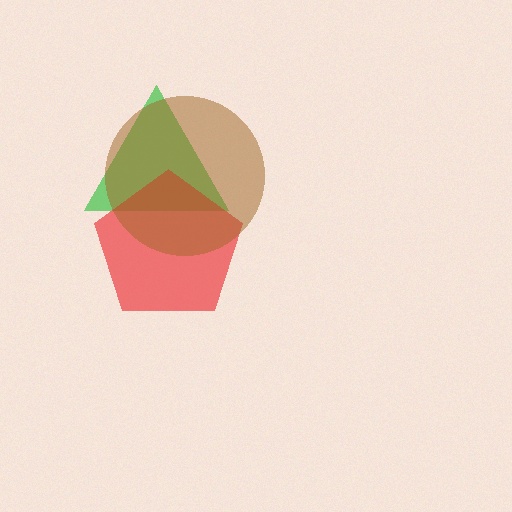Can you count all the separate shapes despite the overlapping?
Yes, there are 3 separate shapes.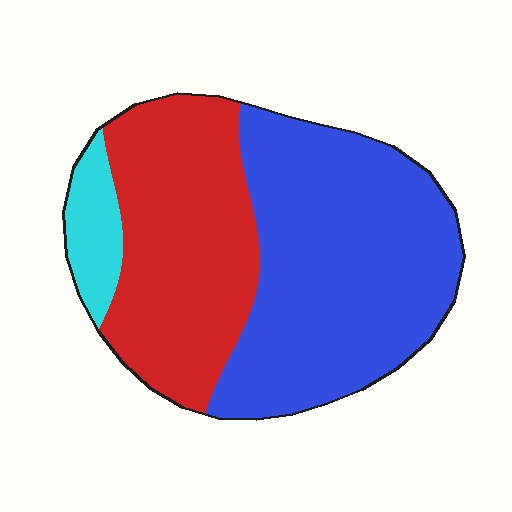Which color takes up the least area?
Cyan, at roughly 10%.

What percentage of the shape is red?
Red covers about 40% of the shape.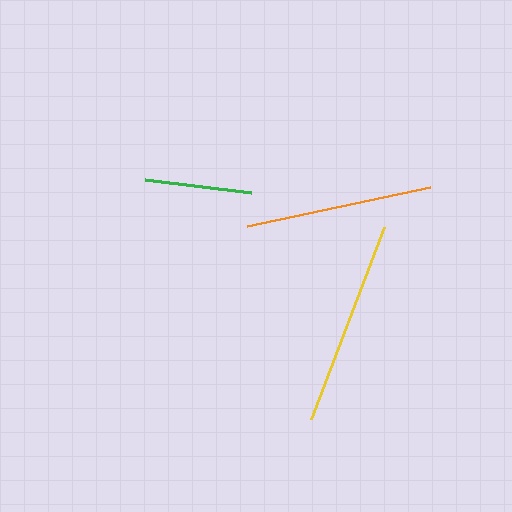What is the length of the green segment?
The green segment is approximately 107 pixels long.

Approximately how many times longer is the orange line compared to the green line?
The orange line is approximately 1.8 times the length of the green line.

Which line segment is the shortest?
The green line is the shortest at approximately 107 pixels.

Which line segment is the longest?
The yellow line is the longest at approximately 206 pixels.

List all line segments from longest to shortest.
From longest to shortest: yellow, orange, green.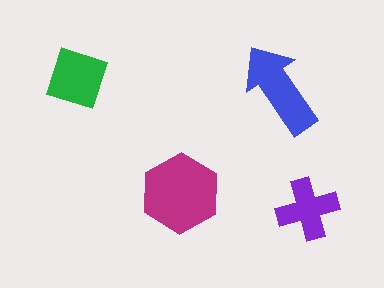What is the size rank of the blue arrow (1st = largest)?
2nd.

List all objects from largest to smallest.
The magenta hexagon, the blue arrow, the green diamond, the purple cross.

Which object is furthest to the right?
The purple cross is rightmost.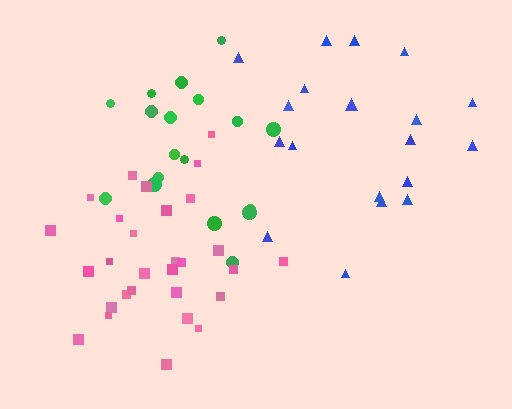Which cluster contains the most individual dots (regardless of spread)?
Pink (29).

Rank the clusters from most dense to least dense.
pink, green, blue.